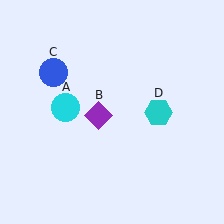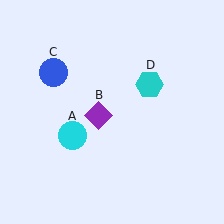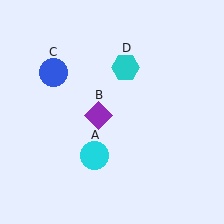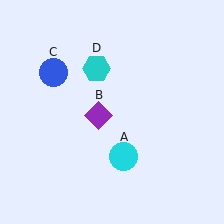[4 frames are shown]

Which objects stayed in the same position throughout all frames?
Purple diamond (object B) and blue circle (object C) remained stationary.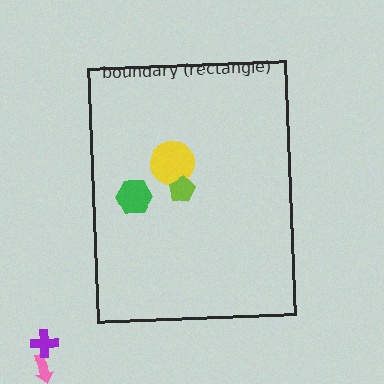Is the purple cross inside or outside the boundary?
Outside.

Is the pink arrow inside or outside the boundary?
Outside.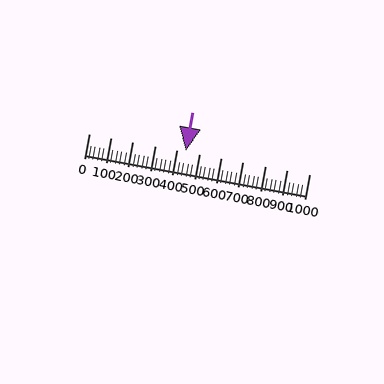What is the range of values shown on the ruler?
The ruler shows values from 0 to 1000.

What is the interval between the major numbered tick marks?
The major tick marks are spaced 100 units apart.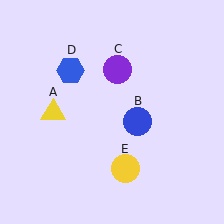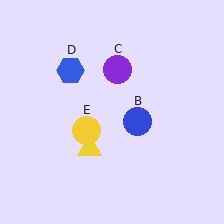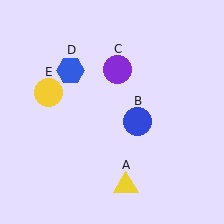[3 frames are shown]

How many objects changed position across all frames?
2 objects changed position: yellow triangle (object A), yellow circle (object E).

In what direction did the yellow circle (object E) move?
The yellow circle (object E) moved up and to the left.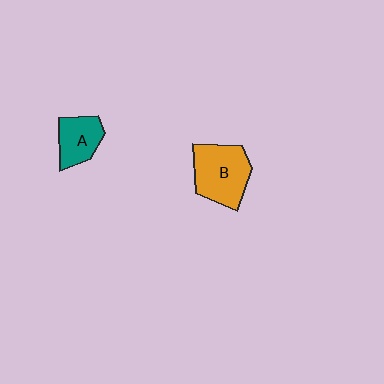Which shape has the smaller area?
Shape A (teal).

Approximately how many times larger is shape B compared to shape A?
Approximately 1.5 times.